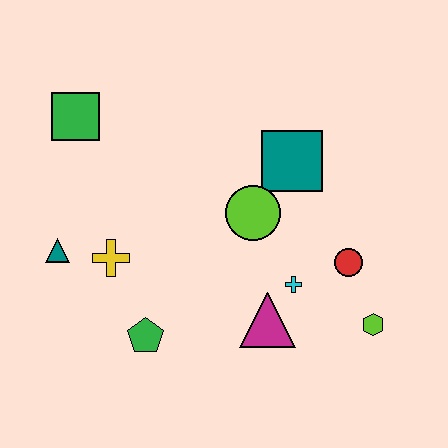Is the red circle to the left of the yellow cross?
No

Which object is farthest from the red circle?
The green square is farthest from the red circle.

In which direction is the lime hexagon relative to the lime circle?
The lime hexagon is to the right of the lime circle.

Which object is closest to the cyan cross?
The magenta triangle is closest to the cyan cross.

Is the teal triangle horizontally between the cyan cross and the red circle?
No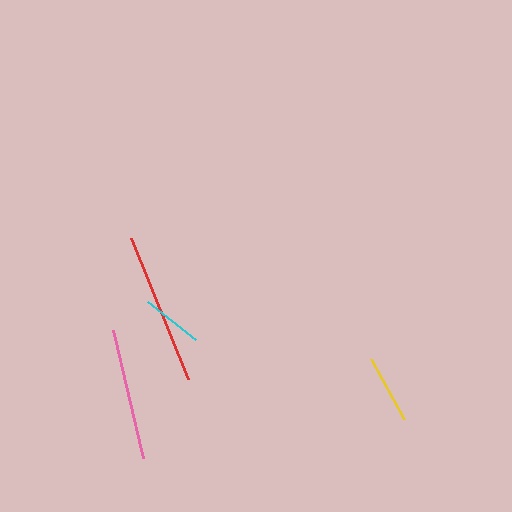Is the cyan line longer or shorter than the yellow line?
The yellow line is longer than the cyan line.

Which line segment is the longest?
The red line is the longest at approximately 152 pixels.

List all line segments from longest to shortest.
From longest to shortest: red, pink, yellow, cyan.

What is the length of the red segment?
The red segment is approximately 152 pixels long.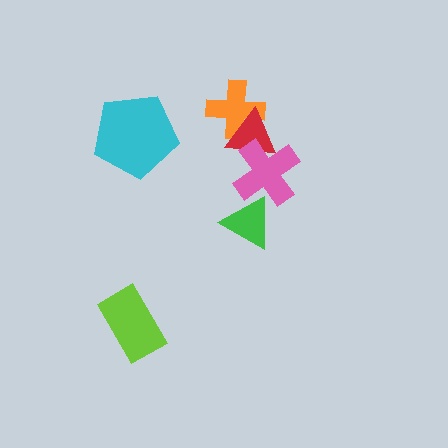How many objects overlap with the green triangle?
1 object overlaps with the green triangle.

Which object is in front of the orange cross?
The red triangle is in front of the orange cross.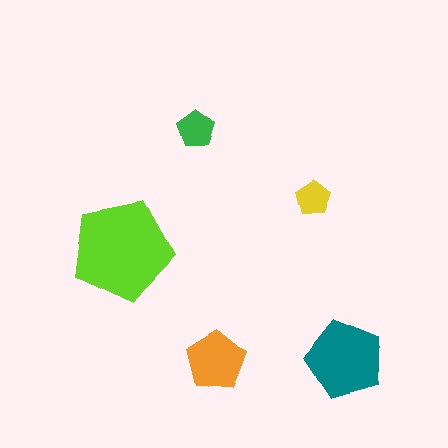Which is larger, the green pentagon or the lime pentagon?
The lime one.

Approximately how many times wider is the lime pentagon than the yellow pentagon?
About 3 times wider.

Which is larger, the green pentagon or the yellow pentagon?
The green one.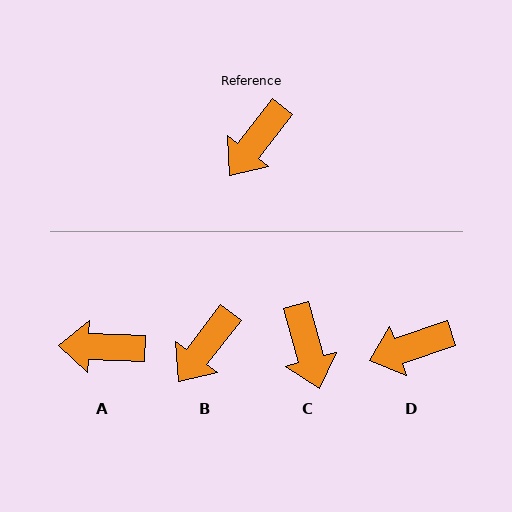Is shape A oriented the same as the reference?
No, it is off by about 55 degrees.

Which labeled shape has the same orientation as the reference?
B.